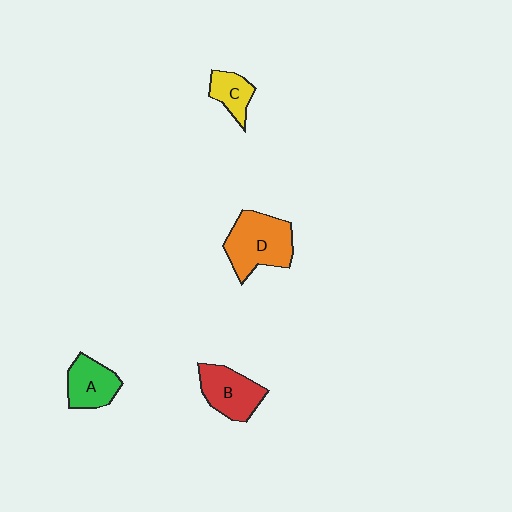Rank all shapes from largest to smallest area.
From largest to smallest: D (orange), B (red), A (green), C (yellow).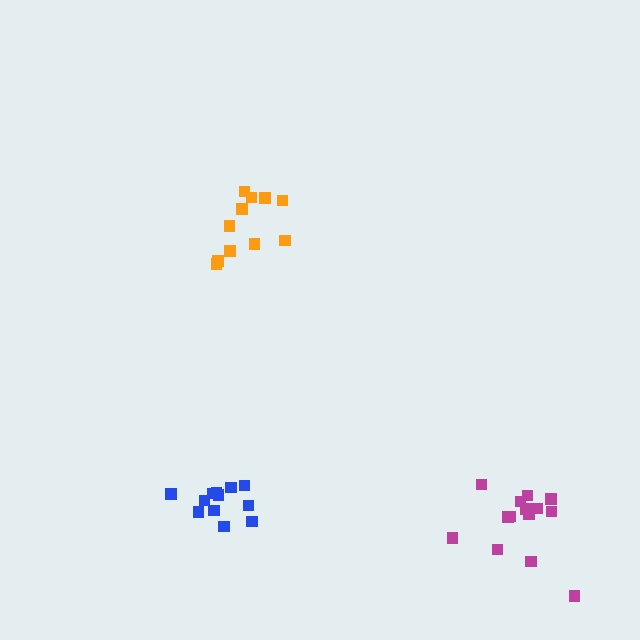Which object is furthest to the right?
The magenta cluster is rightmost.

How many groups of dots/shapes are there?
There are 3 groups.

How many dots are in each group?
Group 1: 15 dots, Group 2: 11 dots, Group 3: 12 dots (38 total).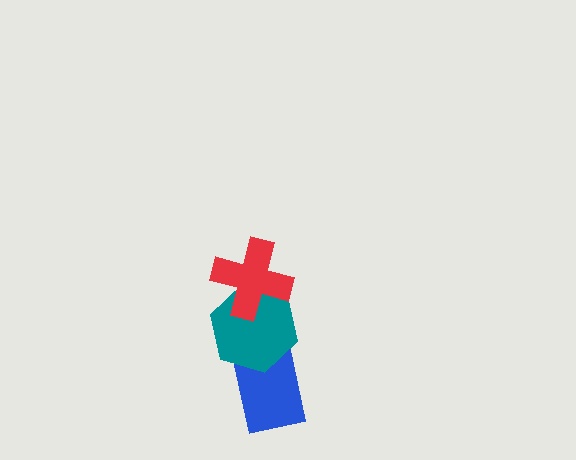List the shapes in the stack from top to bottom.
From top to bottom: the red cross, the teal hexagon, the blue rectangle.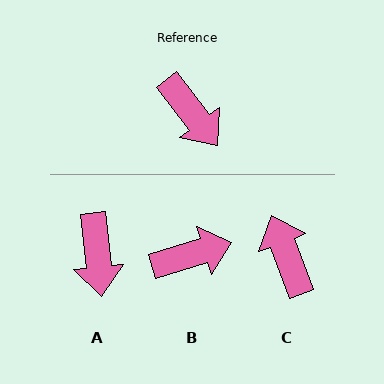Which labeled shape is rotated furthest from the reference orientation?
C, about 163 degrees away.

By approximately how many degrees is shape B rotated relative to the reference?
Approximately 69 degrees counter-clockwise.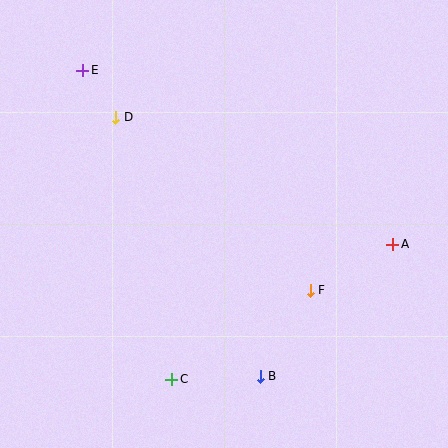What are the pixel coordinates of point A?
Point A is at (393, 244).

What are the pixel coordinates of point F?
Point F is at (310, 290).